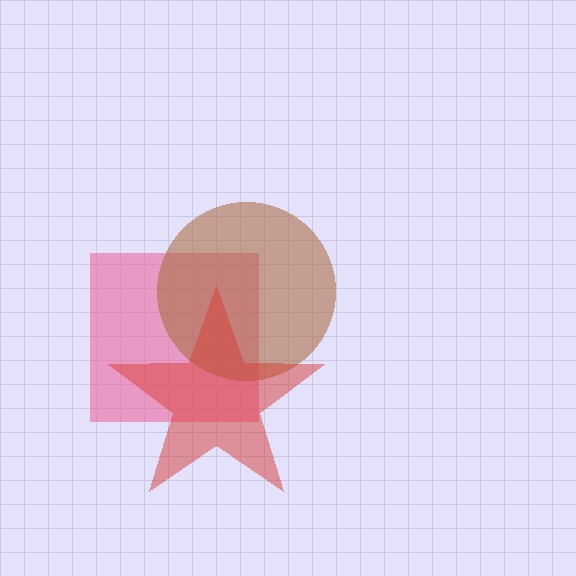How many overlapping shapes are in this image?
There are 3 overlapping shapes in the image.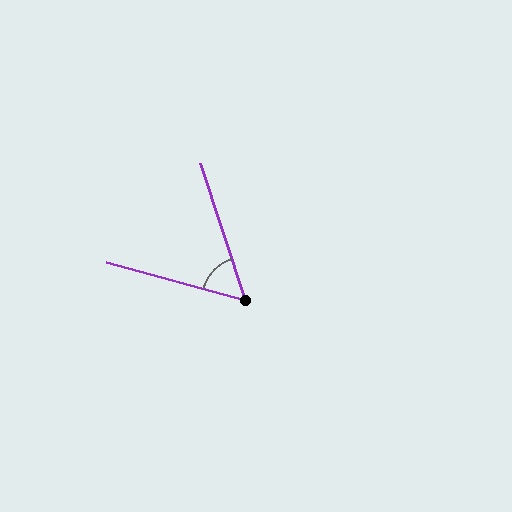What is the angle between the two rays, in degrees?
Approximately 57 degrees.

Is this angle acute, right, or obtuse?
It is acute.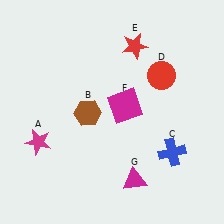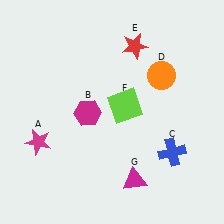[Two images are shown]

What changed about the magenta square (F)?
In Image 1, F is magenta. In Image 2, it changed to lime.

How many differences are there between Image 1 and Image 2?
There are 3 differences between the two images.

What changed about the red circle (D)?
In Image 1, D is red. In Image 2, it changed to orange.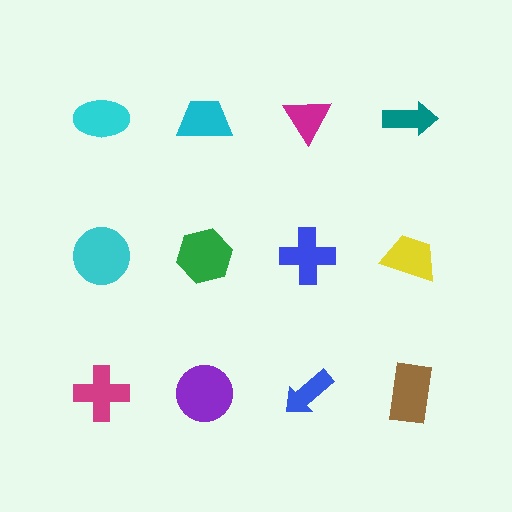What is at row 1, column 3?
A magenta triangle.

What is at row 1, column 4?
A teal arrow.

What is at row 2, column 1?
A cyan circle.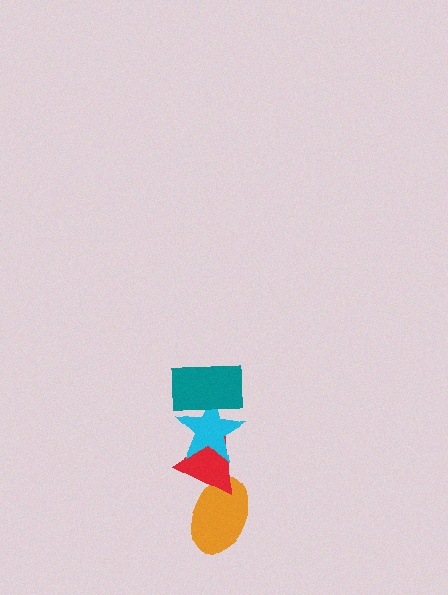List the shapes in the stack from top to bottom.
From top to bottom: the teal rectangle, the cyan star, the red triangle, the orange ellipse.